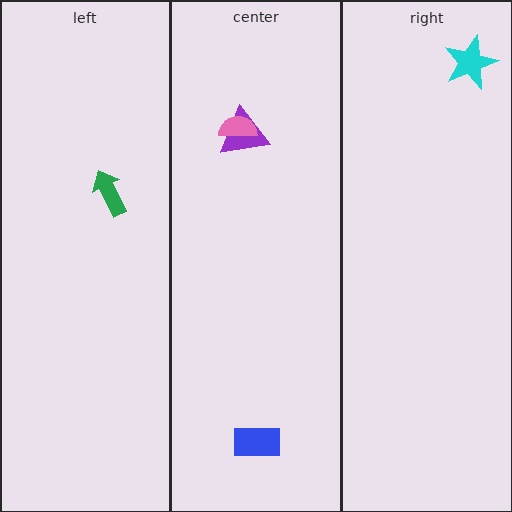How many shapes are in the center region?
3.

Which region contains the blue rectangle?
The center region.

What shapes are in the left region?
The green arrow.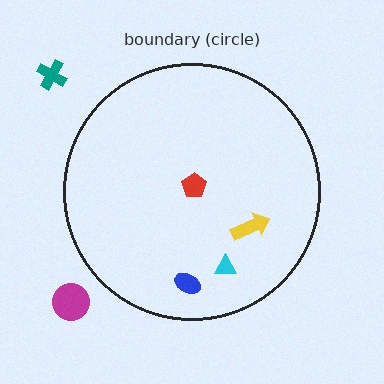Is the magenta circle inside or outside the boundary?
Outside.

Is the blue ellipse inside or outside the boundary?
Inside.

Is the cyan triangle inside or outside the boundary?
Inside.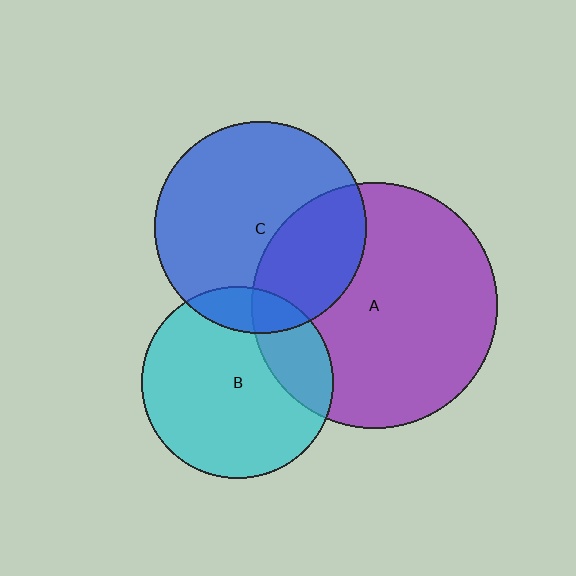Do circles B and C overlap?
Yes.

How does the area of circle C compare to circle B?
Approximately 1.2 times.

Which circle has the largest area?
Circle A (purple).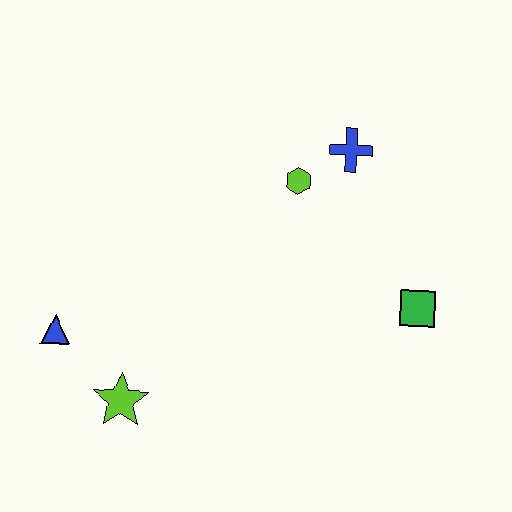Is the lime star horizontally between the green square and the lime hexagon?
No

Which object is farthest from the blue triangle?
The green square is farthest from the blue triangle.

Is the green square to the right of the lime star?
Yes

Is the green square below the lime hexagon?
Yes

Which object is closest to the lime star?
The blue triangle is closest to the lime star.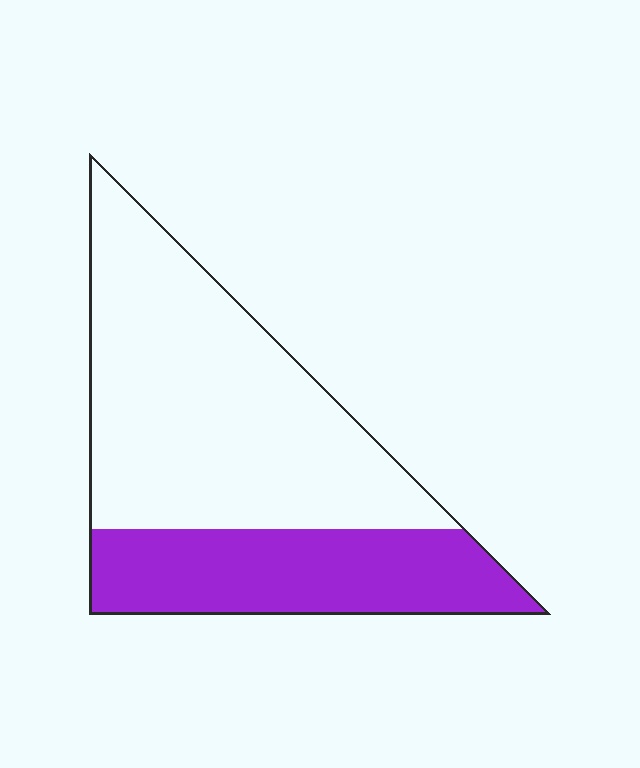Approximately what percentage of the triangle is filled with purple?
Approximately 35%.